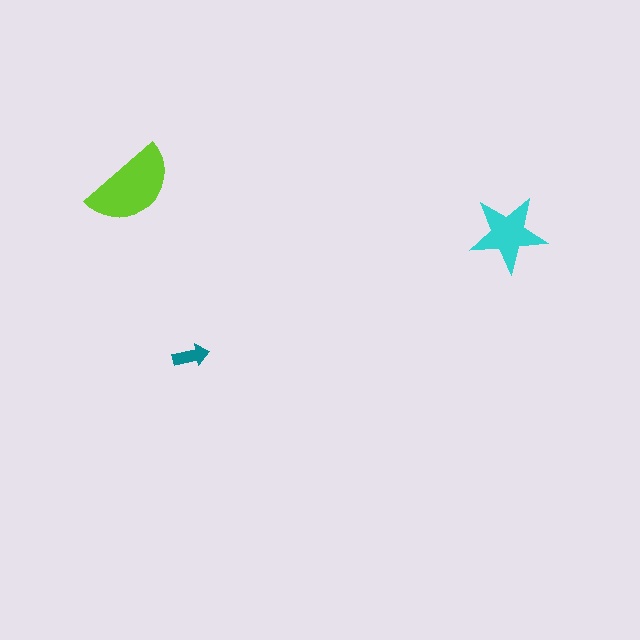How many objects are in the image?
There are 3 objects in the image.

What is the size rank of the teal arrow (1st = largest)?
3rd.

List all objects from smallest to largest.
The teal arrow, the cyan star, the lime semicircle.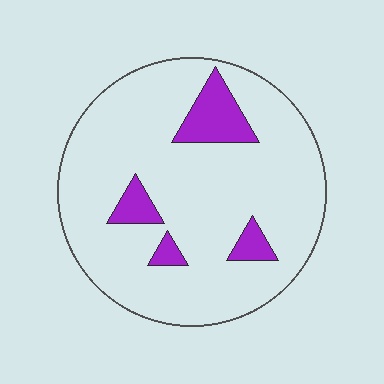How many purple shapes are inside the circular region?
4.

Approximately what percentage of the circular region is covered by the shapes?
Approximately 10%.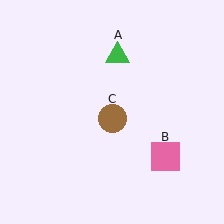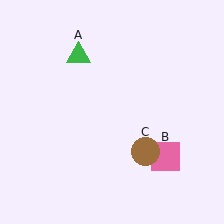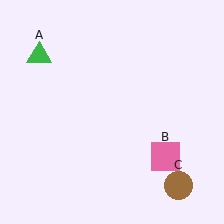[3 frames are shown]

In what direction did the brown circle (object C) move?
The brown circle (object C) moved down and to the right.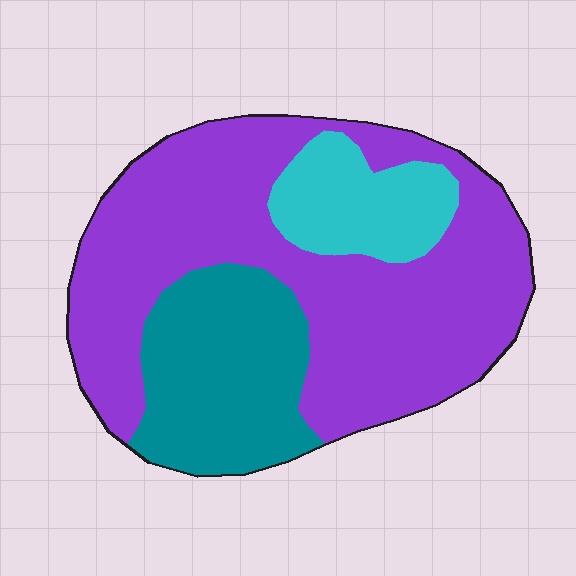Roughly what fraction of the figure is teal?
Teal takes up between a sixth and a third of the figure.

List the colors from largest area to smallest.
From largest to smallest: purple, teal, cyan.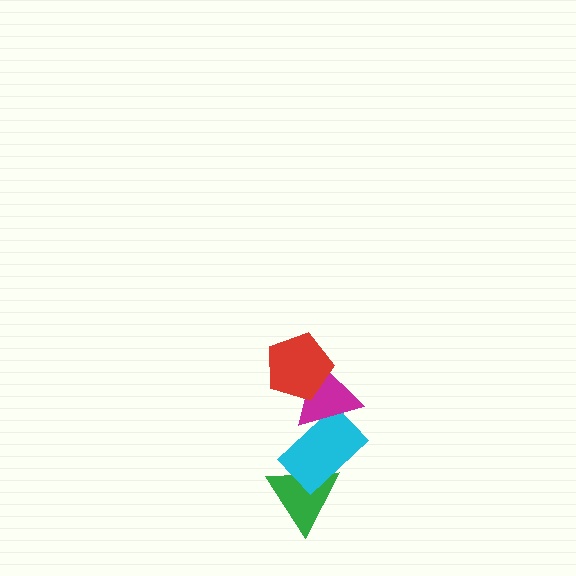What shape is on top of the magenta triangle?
The red pentagon is on top of the magenta triangle.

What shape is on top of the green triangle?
The cyan rectangle is on top of the green triangle.